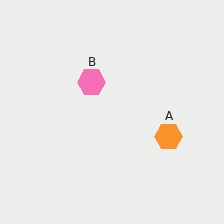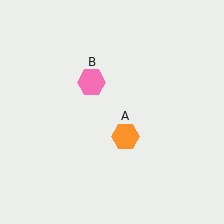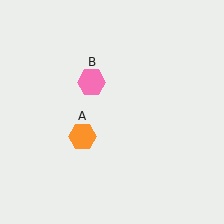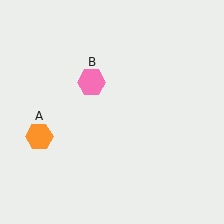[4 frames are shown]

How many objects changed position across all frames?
1 object changed position: orange hexagon (object A).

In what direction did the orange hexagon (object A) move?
The orange hexagon (object A) moved left.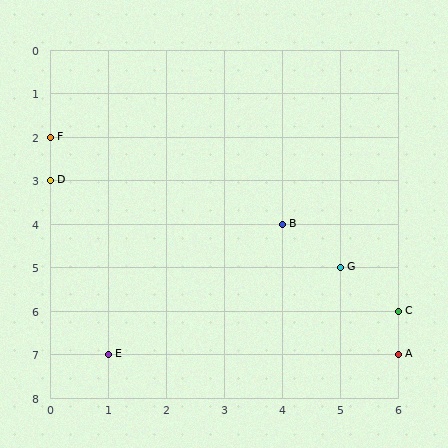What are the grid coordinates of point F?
Point F is at grid coordinates (0, 2).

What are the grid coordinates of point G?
Point G is at grid coordinates (5, 5).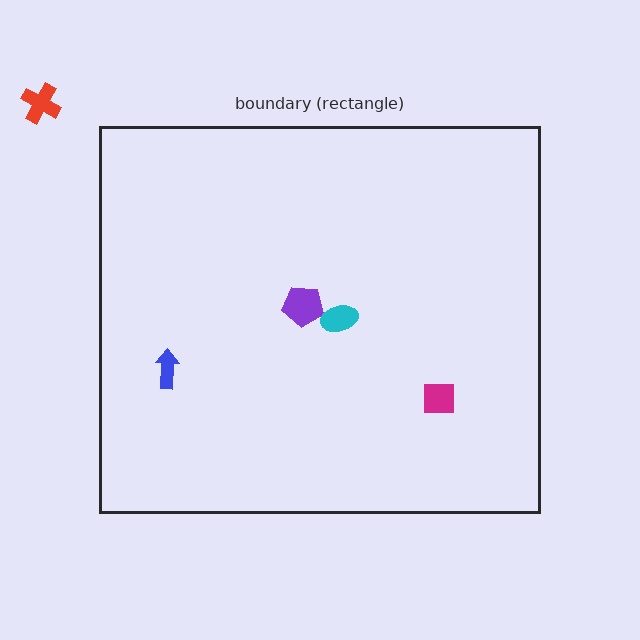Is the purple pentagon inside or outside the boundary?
Inside.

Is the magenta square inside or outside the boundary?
Inside.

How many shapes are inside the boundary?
4 inside, 1 outside.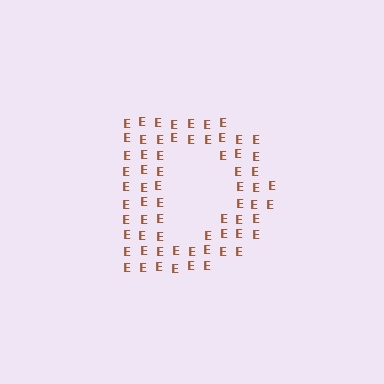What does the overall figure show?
The overall figure shows the letter D.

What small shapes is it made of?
It is made of small letter E's.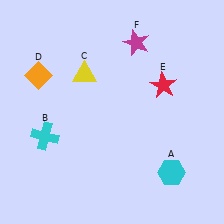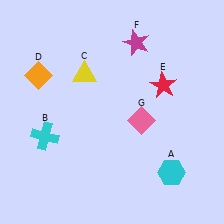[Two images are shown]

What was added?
A pink diamond (G) was added in Image 2.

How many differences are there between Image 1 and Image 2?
There is 1 difference between the two images.